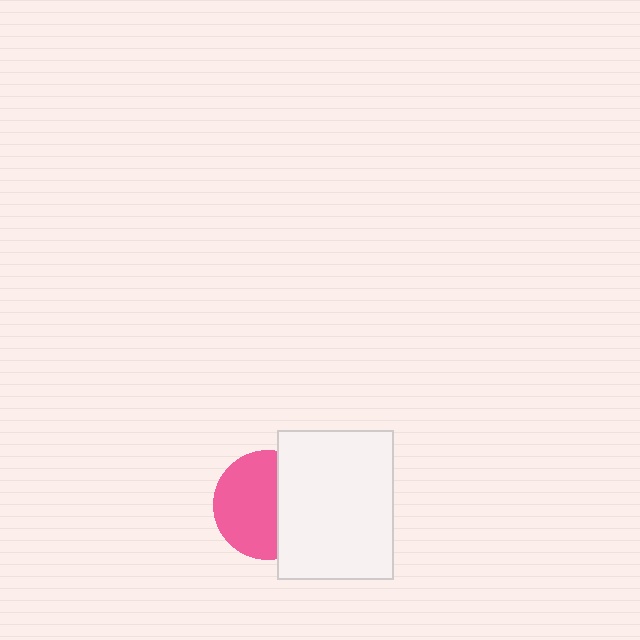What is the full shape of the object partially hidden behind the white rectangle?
The partially hidden object is a pink circle.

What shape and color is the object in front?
The object in front is a white rectangle.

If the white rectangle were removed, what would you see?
You would see the complete pink circle.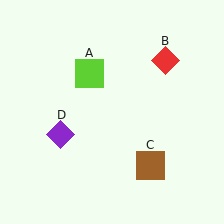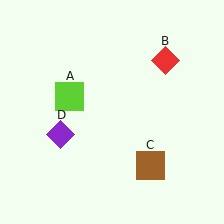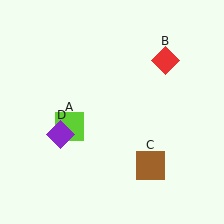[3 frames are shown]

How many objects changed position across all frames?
1 object changed position: lime square (object A).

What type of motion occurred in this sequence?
The lime square (object A) rotated counterclockwise around the center of the scene.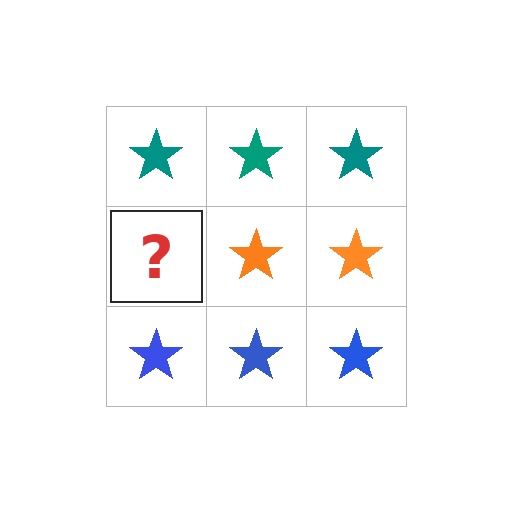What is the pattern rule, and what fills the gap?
The rule is that each row has a consistent color. The gap should be filled with an orange star.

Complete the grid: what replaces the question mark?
The question mark should be replaced with an orange star.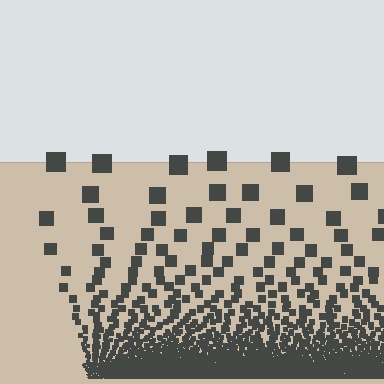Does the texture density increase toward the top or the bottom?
Density increases toward the bottom.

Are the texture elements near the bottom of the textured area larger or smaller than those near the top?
Smaller. The gradient is inverted — elements near the bottom are smaller and denser.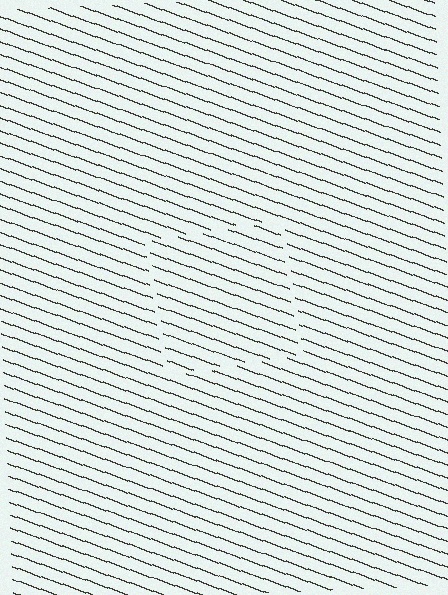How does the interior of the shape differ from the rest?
The interior of the shape contains the same grating, shifted by half a period — the contour is defined by the phase discontinuity where line-ends from the inner and outer gratings abut.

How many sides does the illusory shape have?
4 sides — the line-ends trace a square.